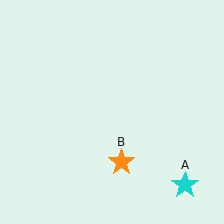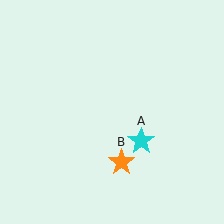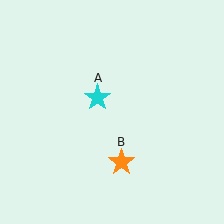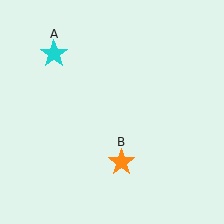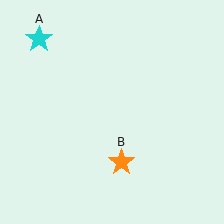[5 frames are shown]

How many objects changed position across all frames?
1 object changed position: cyan star (object A).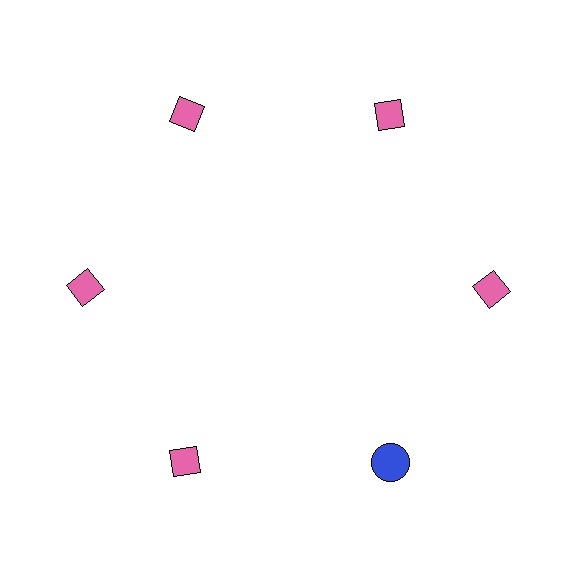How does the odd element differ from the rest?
It differs in both color (blue instead of pink) and shape (circle instead of diamond).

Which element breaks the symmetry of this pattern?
The blue circle at roughly the 5 o'clock position breaks the symmetry. All other shapes are pink diamonds.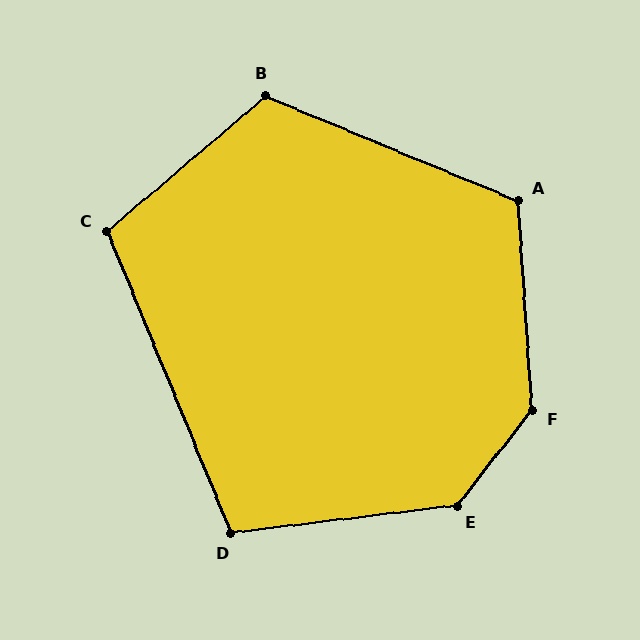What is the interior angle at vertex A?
Approximately 117 degrees (obtuse).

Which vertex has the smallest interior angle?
D, at approximately 105 degrees.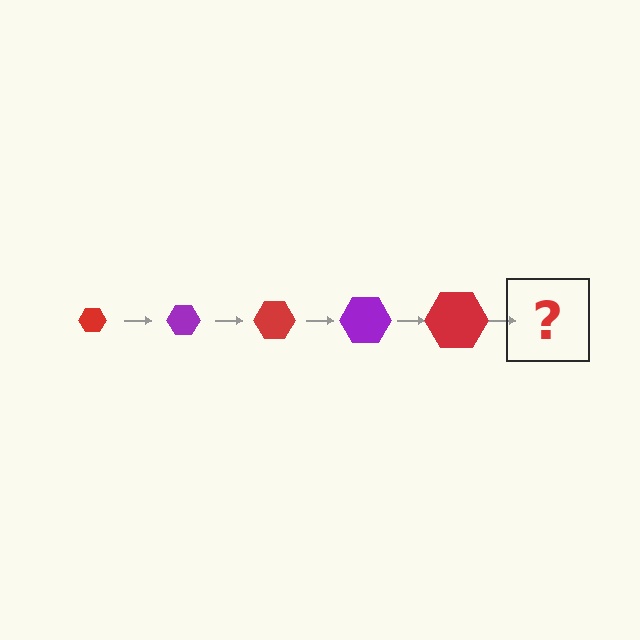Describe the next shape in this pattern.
It should be a purple hexagon, larger than the previous one.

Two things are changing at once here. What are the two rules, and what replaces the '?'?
The two rules are that the hexagon grows larger each step and the color cycles through red and purple. The '?' should be a purple hexagon, larger than the previous one.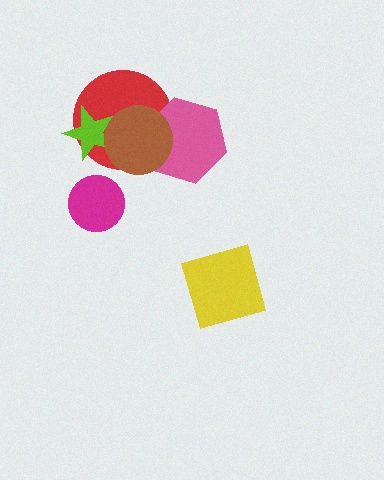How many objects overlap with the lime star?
2 objects overlap with the lime star.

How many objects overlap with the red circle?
3 objects overlap with the red circle.